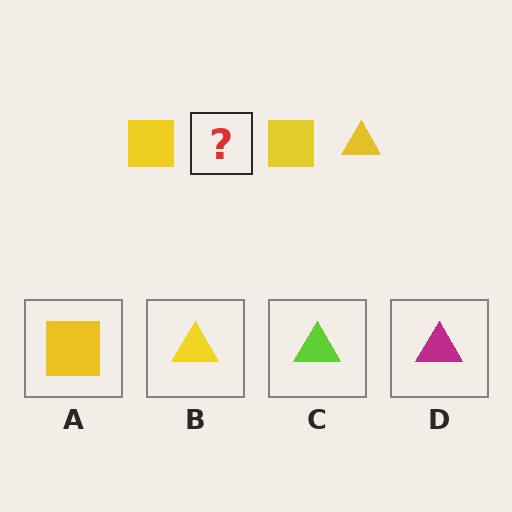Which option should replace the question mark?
Option B.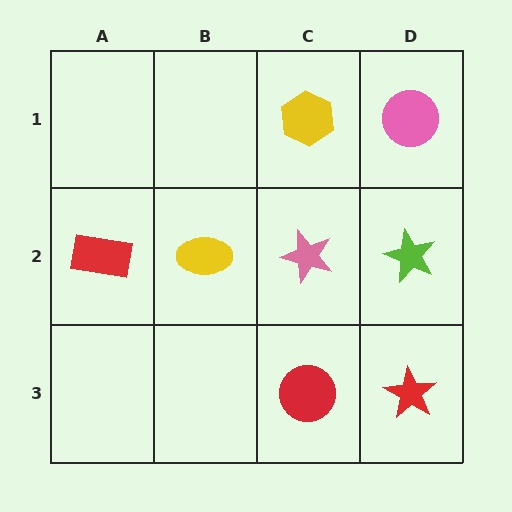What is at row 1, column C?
A yellow hexagon.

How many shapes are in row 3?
2 shapes.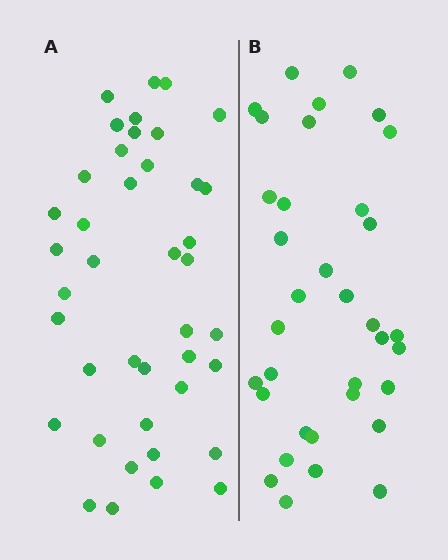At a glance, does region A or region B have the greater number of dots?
Region A (the left region) has more dots.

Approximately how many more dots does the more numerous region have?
Region A has about 6 more dots than region B.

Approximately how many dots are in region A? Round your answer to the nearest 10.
About 40 dots. (The exact count is 41, which rounds to 40.)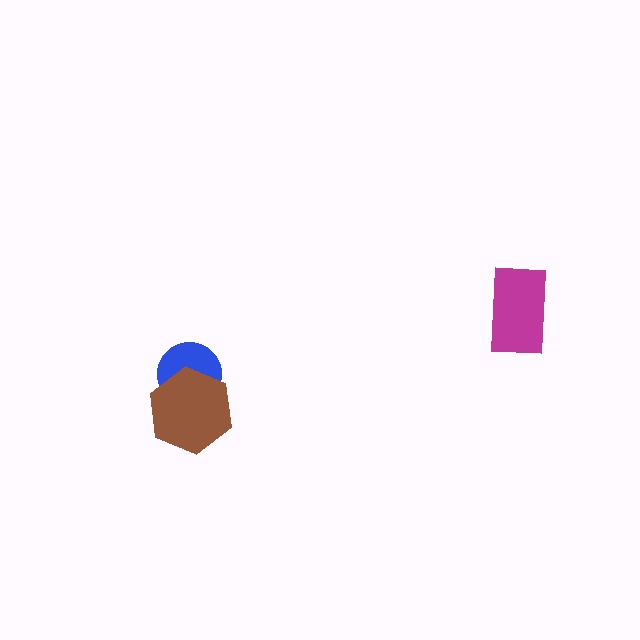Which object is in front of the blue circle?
The brown hexagon is in front of the blue circle.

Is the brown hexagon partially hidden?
No, no other shape covers it.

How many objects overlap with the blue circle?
1 object overlaps with the blue circle.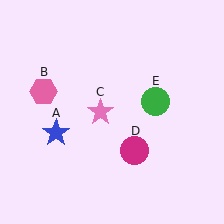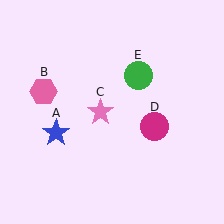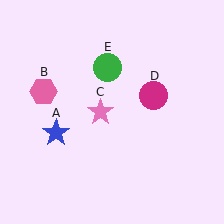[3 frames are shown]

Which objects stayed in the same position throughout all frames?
Blue star (object A) and pink hexagon (object B) and pink star (object C) remained stationary.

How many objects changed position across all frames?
2 objects changed position: magenta circle (object D), green circle (object E).